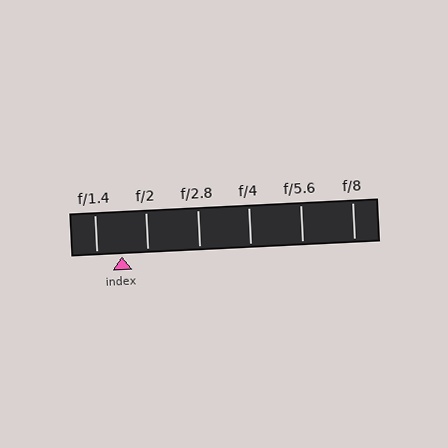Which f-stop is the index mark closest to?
The index mark is closest to f/1.4.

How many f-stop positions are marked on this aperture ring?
There are 6 f-stop positions marked.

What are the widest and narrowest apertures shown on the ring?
The widest aperture shown is f/1.4 and the narrowest is f/8.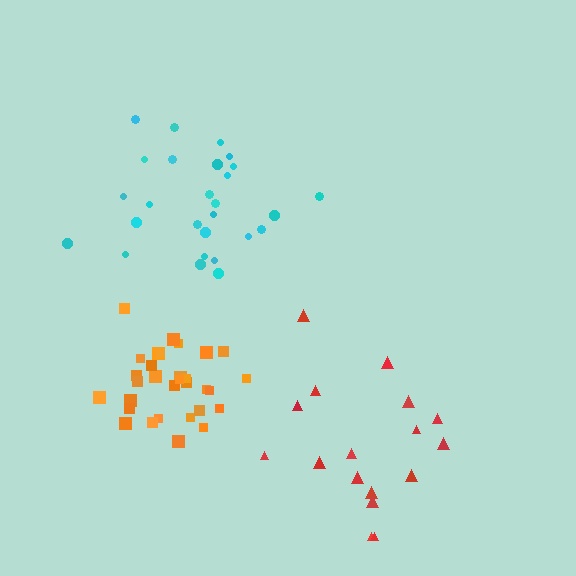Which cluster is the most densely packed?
Orange.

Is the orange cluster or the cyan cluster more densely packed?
Orange.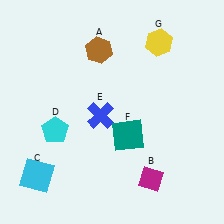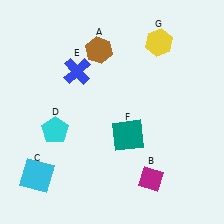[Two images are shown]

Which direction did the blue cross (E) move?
The blue cross (E) moved up.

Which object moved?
The blue cross (E) moved up.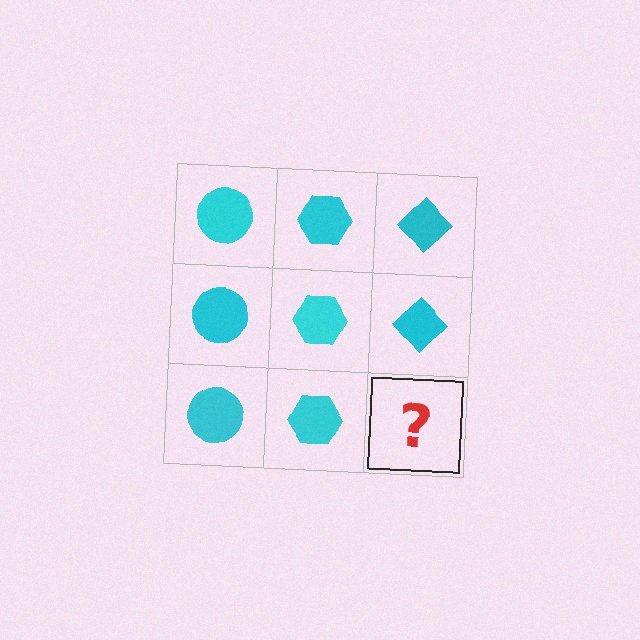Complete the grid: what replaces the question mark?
The question mark should be replaced with a cyan diamond.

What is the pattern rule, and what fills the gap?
The rule is that each column has a consistent shape. The gap should be filled with a cyan diamond.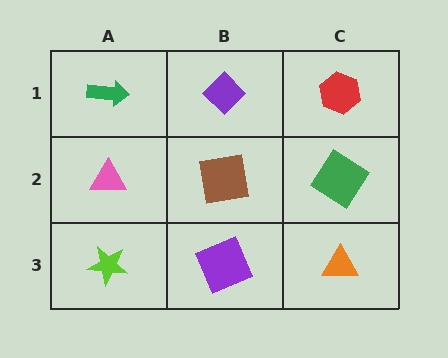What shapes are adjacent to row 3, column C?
A green diamond (row 2, column C), a purple square (row 3, column B).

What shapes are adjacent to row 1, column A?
A pink triangle (row 2, column A), a purple diamond (row 1, column B).